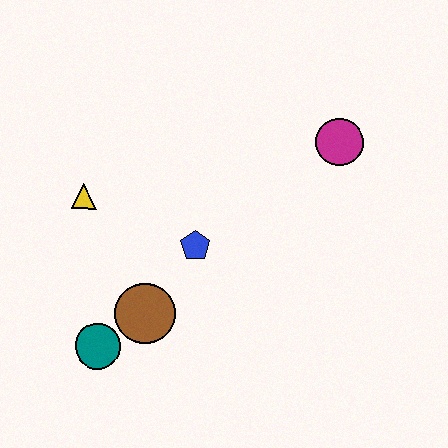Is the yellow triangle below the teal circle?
No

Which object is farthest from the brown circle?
The magenta circle is farthest from the brown circle.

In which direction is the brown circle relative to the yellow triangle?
The brown circle is below the yellow triangle.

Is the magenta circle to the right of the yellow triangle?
Yes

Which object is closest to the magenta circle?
The blue pentagon is closest to the magenta circle.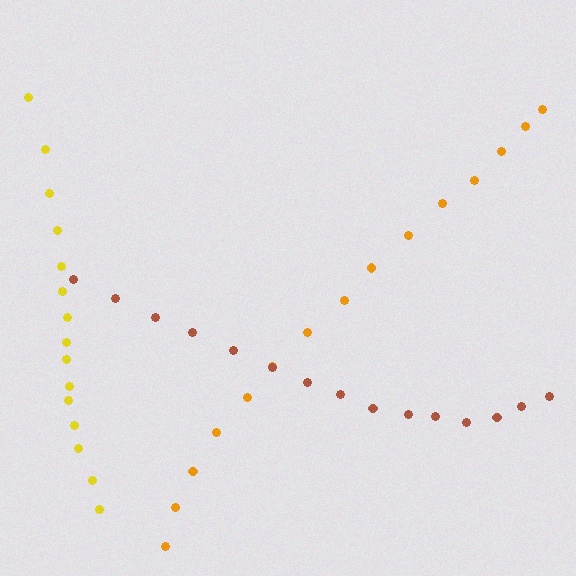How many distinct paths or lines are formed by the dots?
There are 3 distinct paths.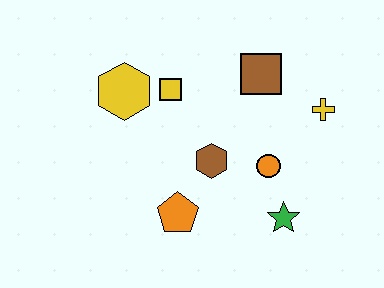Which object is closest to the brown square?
The yellow cross is closest to the brown square.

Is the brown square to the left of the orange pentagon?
No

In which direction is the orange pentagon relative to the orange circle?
The orange pentagon is to the left of the orange circle.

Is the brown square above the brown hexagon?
Yes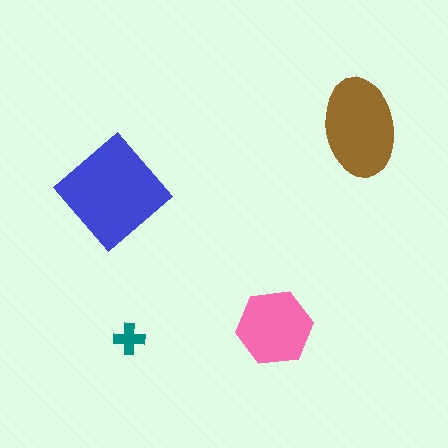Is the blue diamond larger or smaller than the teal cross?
Larger.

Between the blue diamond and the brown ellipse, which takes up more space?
The blue diamond.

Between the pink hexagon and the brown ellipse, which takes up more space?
The brown ellipse.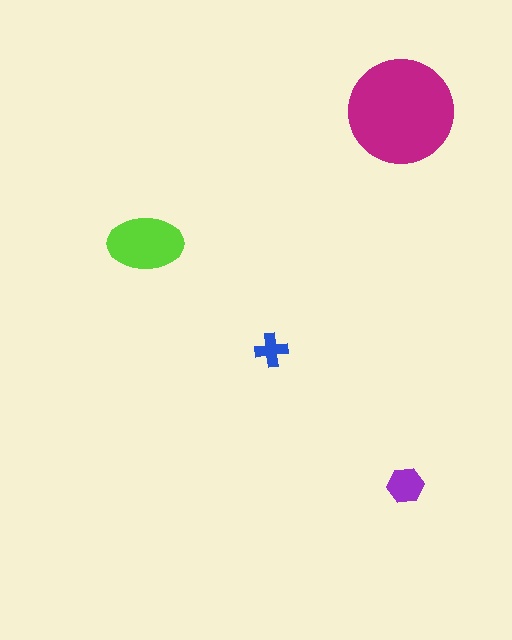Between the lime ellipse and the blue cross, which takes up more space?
The lime ellipse.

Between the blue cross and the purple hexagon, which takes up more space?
The purple hexagon.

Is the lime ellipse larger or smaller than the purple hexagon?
Larger.